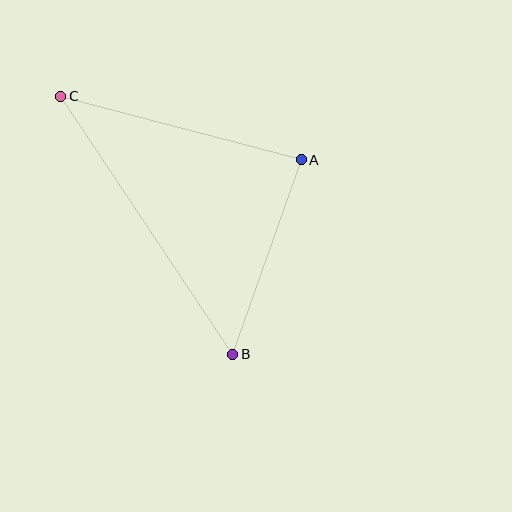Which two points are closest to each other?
Points A and B are closest to each other.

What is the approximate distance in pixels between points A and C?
The distance between A and C is approximately 249 pixels.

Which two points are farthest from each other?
Points B and C are farthest from each other.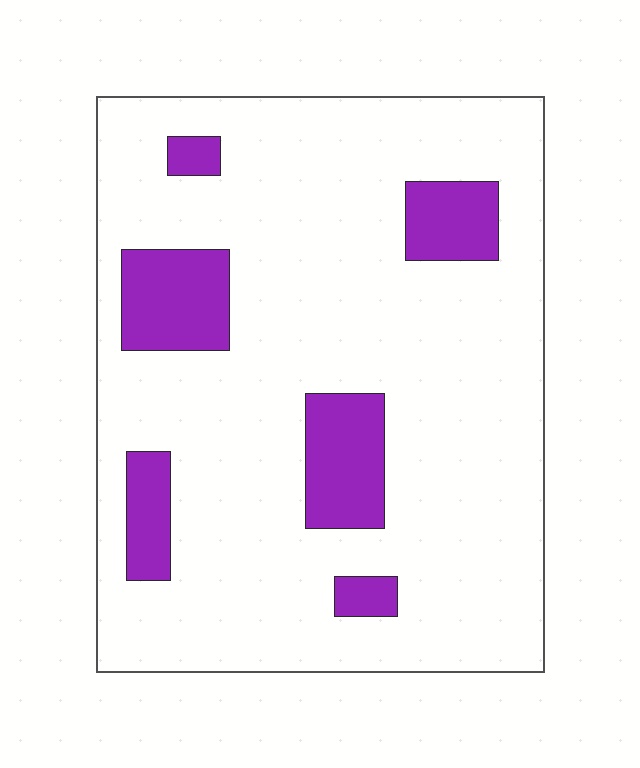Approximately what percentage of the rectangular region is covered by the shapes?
Approximately 15%.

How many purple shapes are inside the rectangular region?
6.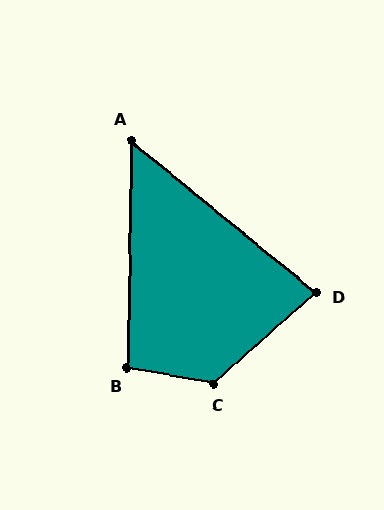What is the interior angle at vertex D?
Approximately 81 degrees (acute).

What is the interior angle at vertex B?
Approximately 99 degrees (obtuse).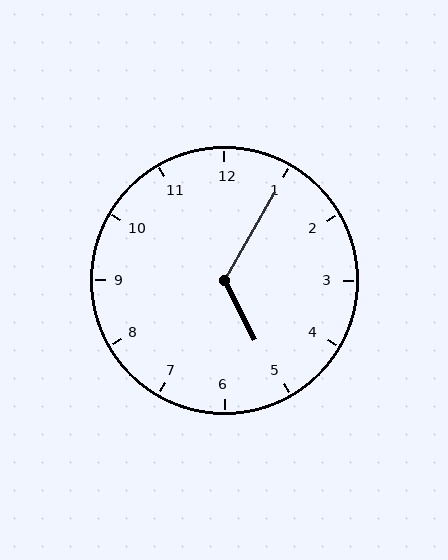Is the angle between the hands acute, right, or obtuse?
It is obtuse.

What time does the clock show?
5:05.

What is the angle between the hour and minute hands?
Approximately 122 degrees.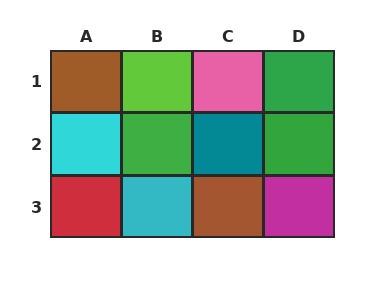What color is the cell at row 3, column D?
Magenta.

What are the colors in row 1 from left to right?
Brown, lime, pink, green.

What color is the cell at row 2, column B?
Green.